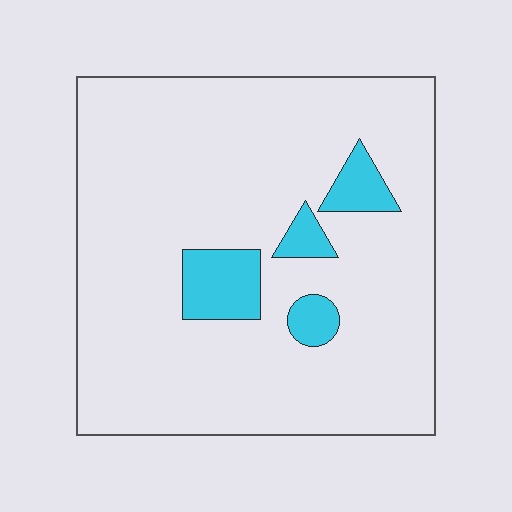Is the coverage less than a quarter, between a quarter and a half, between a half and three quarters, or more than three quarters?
Less than a quarter.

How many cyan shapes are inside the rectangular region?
4.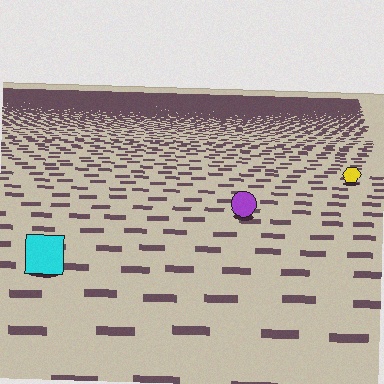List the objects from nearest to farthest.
From nearest to farthest: the cyan square, the purple circle, the yellow hexagon.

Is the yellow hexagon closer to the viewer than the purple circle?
No. The purple circle is closer — you can tell from the texture gradient: the ground texture is coarser near it.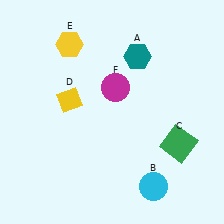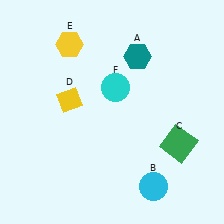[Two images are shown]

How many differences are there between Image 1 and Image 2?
There is 1 difference between the two images.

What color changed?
The circle (F) changed from magenta in Image 1 to cyan in Image 2.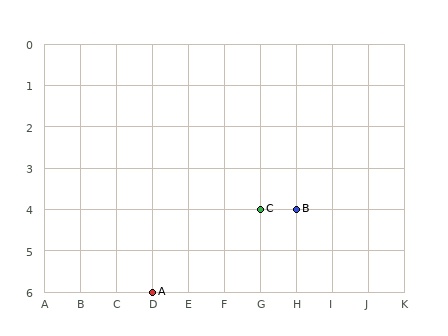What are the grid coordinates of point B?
Point B is at grid coordinates (H, 4).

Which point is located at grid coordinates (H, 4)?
Point B is at (H, 4).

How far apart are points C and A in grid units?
Points C and A are 3 columns and 2 rows apart (about 3.6 grid units diagonally).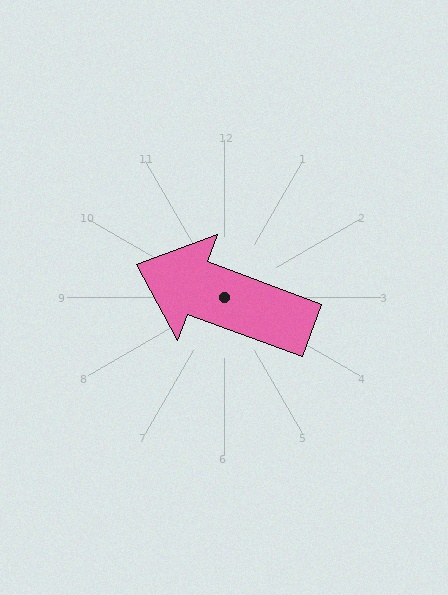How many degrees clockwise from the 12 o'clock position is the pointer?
Approximately 291 degrees.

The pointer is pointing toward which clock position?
Roughly 10 o'clock.